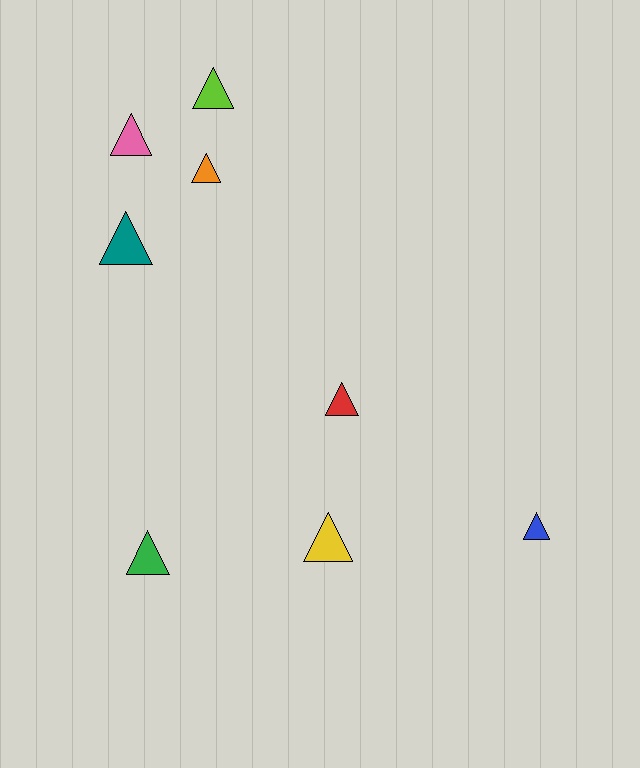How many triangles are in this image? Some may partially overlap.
There are 8 triangles.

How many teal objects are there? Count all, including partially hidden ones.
There is 1 teal object.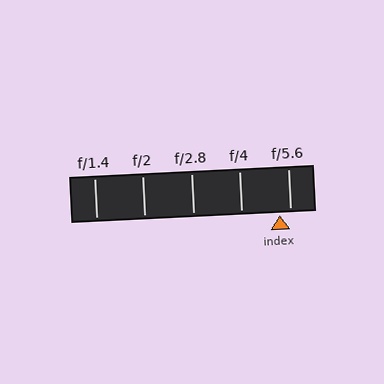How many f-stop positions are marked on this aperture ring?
There are 5 f-stop positions marked.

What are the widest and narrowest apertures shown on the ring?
The widest aperture shown is f/1.4 and the narrowest is f/5.6.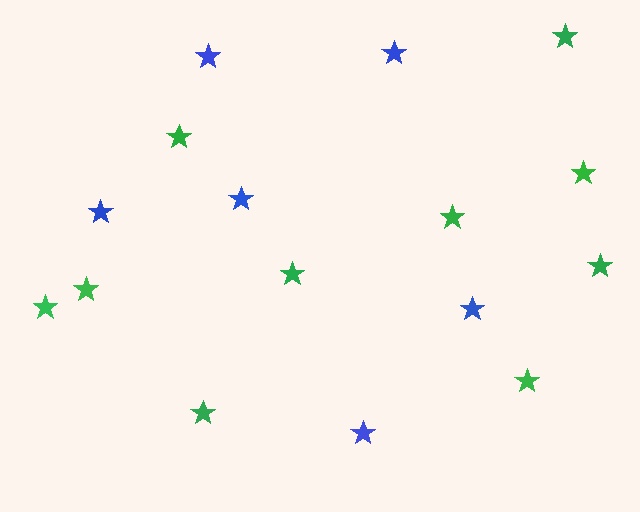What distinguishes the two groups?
There are 2 groups: one group of blue stars (6) and one group of green stars (10).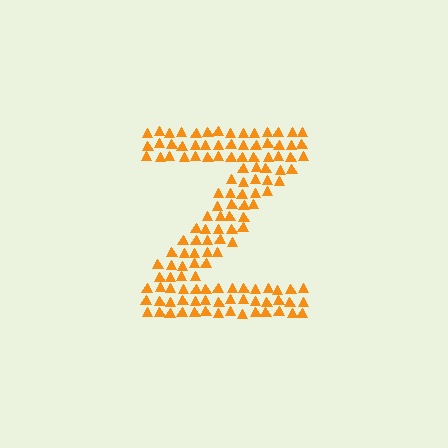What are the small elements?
The small elements are triangles.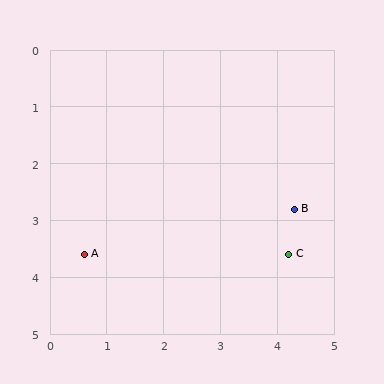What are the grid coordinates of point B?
Point B is at approximately (4.3, 2.8).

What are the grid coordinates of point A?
Point A is at approximately (0.6, 3.6).